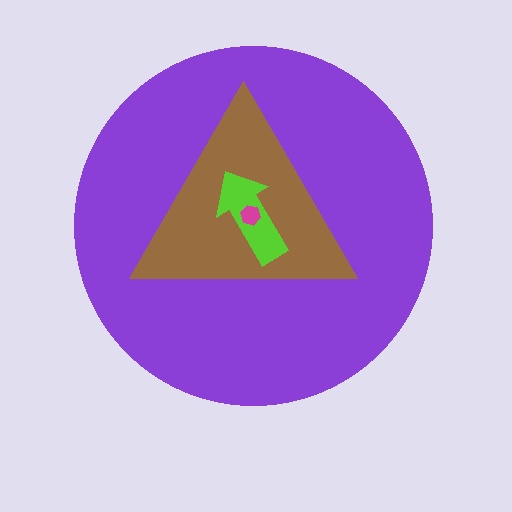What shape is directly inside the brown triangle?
The lime arrow.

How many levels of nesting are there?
4.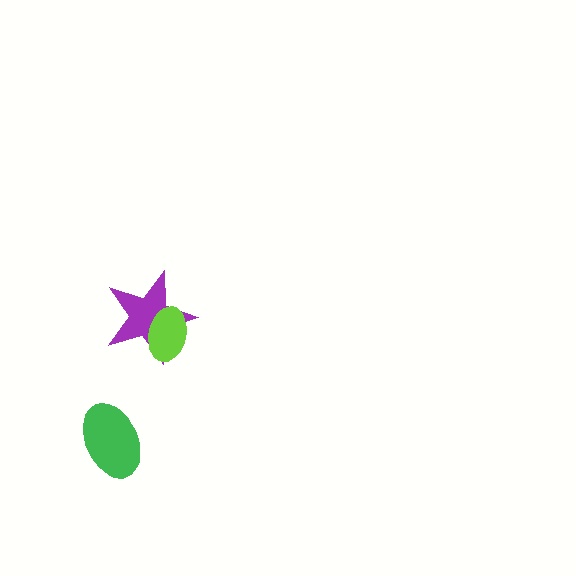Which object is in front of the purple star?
The lime ellipse is in front of the purple star.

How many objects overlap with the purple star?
1 object overlaps with the purple star.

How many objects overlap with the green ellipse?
0 objects overlap with the green ellipse.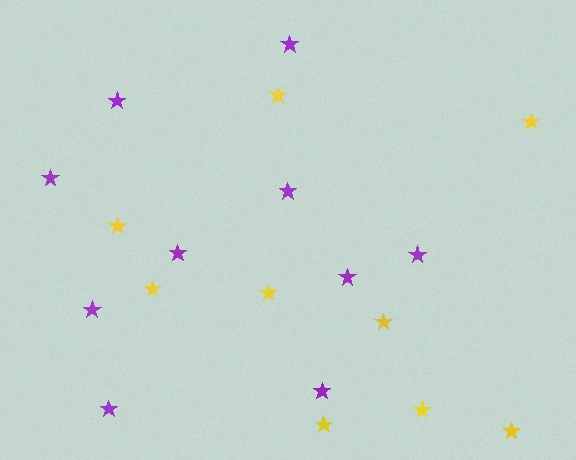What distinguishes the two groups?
There are 2 groups: one group of yellow stars (9) and one group of purple stars (10).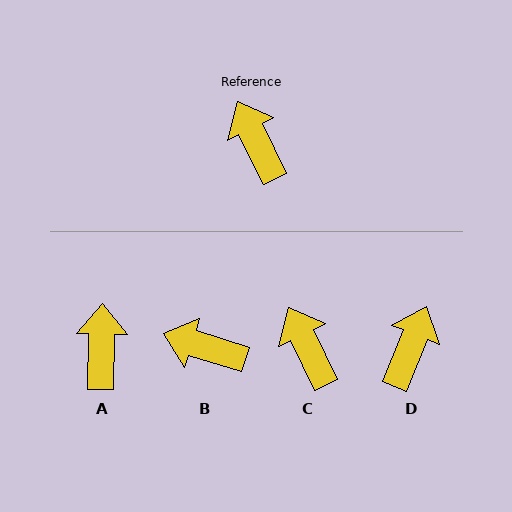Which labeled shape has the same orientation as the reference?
C.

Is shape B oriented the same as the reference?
No, it is off by about 47 degrees.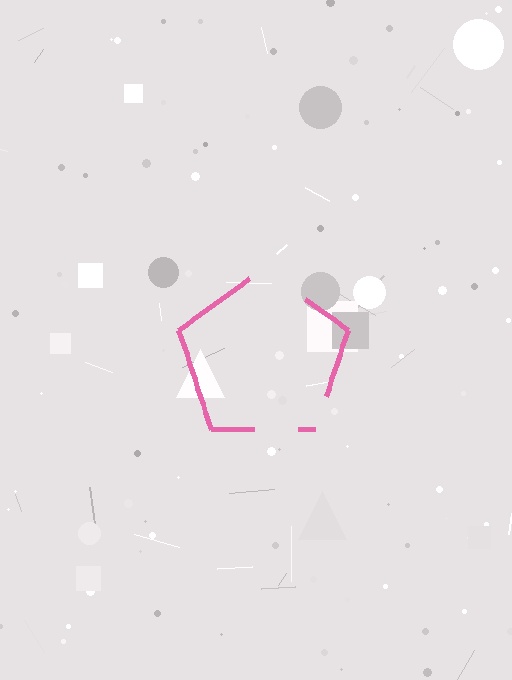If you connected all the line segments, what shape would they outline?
They would outline a pentagon.